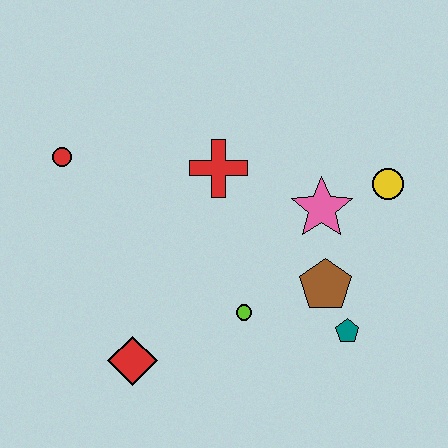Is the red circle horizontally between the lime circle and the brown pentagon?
No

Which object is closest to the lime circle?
The brown pentagon is closest to the lime circle.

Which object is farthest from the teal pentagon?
The red circle is farthest from the teal pentagon.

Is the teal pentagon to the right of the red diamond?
Yes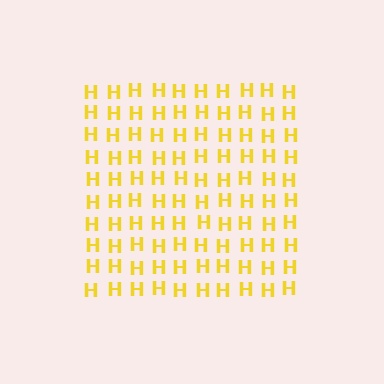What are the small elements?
The small elements are letter H's.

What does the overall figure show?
The overall figure shows a square.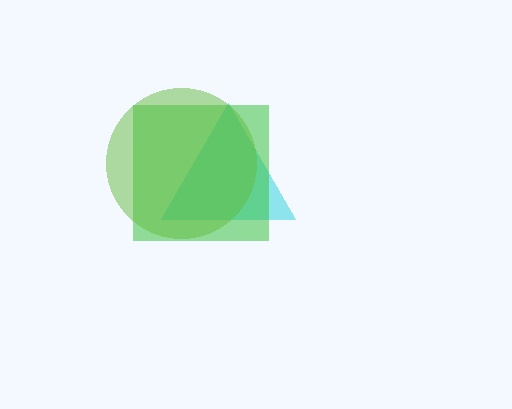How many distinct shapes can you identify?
There are 3 distinct shapes: a cyan triangle, a green square, a lime circle.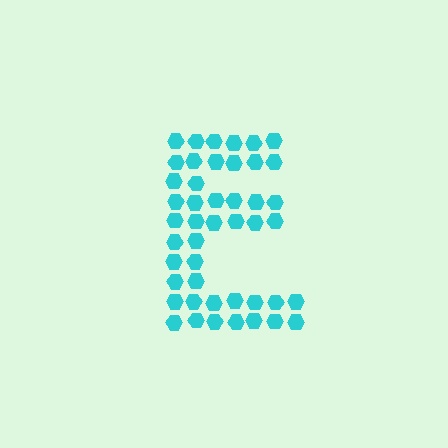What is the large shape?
The large shape is the letter E.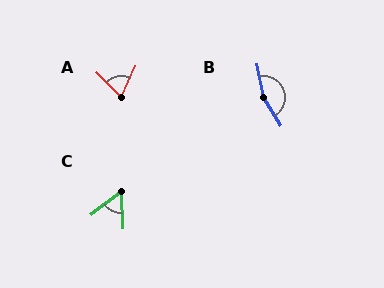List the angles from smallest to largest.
C (54°), A (70°), B (159°).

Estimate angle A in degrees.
Approximately 70 degrees.